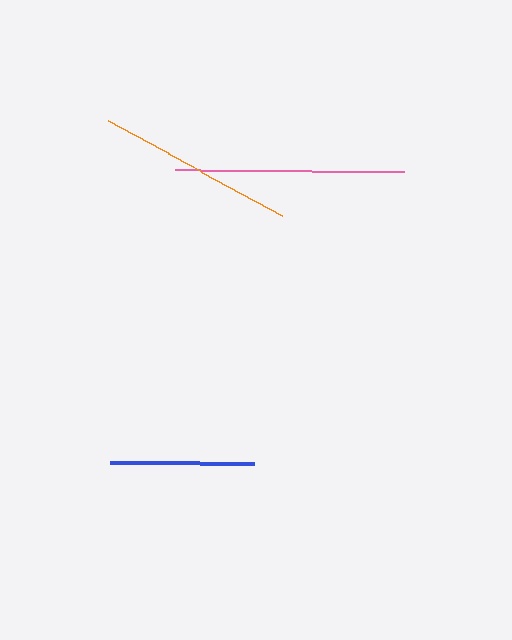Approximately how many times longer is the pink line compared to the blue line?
The pink line is approximately 1.6 times the length of the blue line.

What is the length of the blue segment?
The blue segment is approximately 144 pixels long.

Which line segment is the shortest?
The blue line is the shortest at approximately 144 pixels.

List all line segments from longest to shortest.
From longest to shortest: pink, orange, blue.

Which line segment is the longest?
The pink line is the longest at approximately 229 pixels.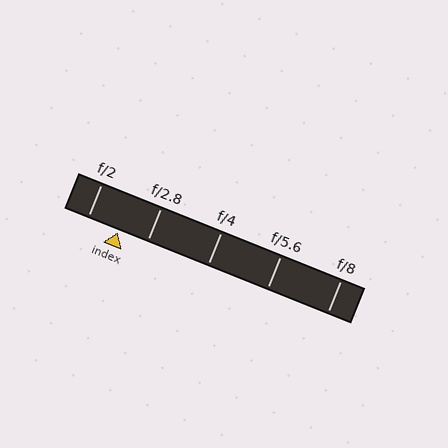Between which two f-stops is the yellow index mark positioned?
The index mark is between f/2 and f/2.8.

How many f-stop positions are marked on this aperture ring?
There are 5 f-stop positions marked.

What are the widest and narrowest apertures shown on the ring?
The widest aperture shown is f/2 and the narrowest is f/8.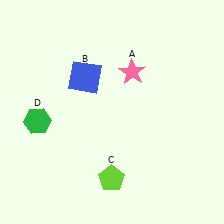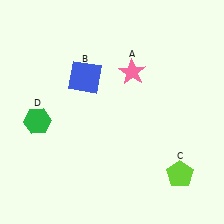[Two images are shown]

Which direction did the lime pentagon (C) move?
The lime pentagon (C) moved right.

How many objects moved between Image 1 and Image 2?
1 object moved between the two images.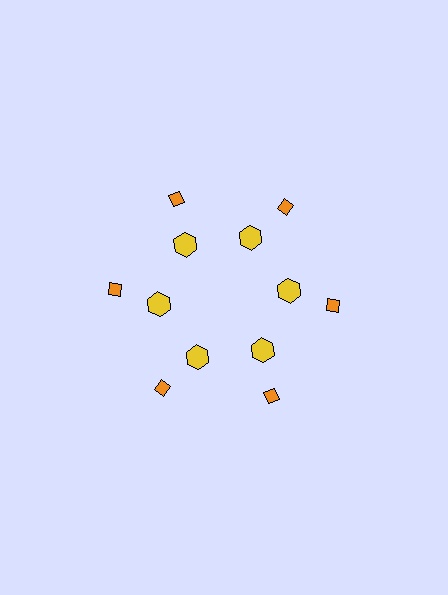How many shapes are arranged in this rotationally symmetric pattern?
There are 12 shapes, arranged in 6 groups of 2.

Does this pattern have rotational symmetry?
Yes, this pattern has 6-fold rotational symmetry. It looks the same after rotating 60 degrees around the center.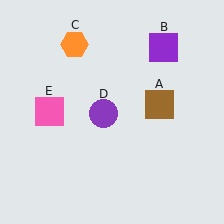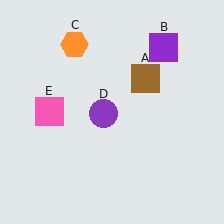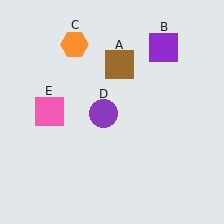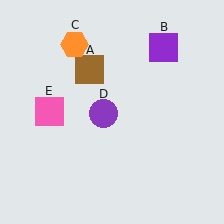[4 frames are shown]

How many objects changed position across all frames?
1 object changed position: brown square (object A).